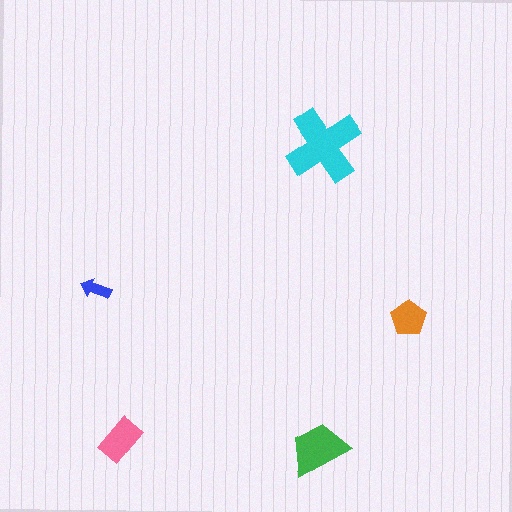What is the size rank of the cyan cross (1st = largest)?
1st.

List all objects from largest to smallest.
The cyan cross, the green trapezoid, the pink rectangle, the orange pentagon, the blue arrow.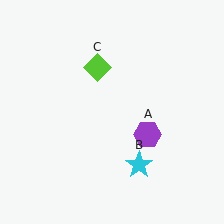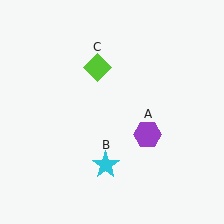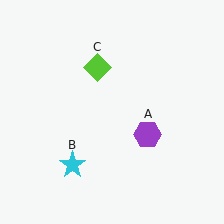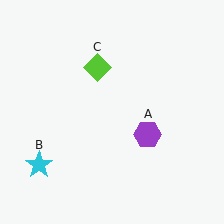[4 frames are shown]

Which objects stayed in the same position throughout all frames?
Purple hexagon (object A) and lime diamond (object C) remained stationary.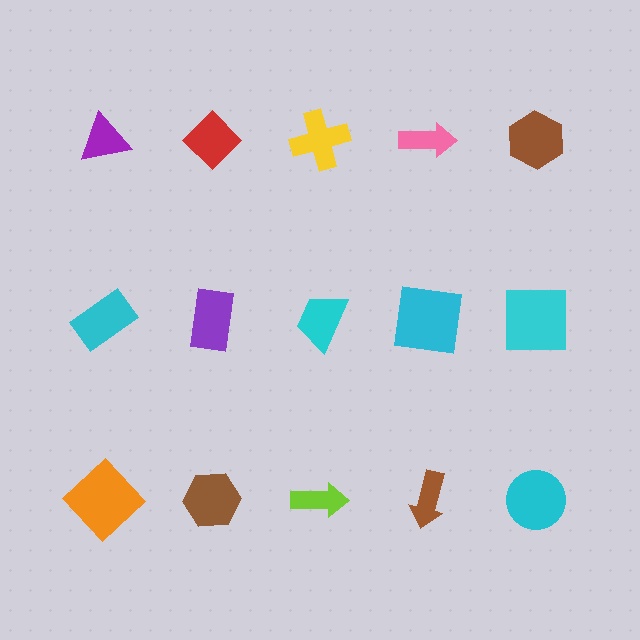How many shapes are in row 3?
5 shapes.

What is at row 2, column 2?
A purple rectangle.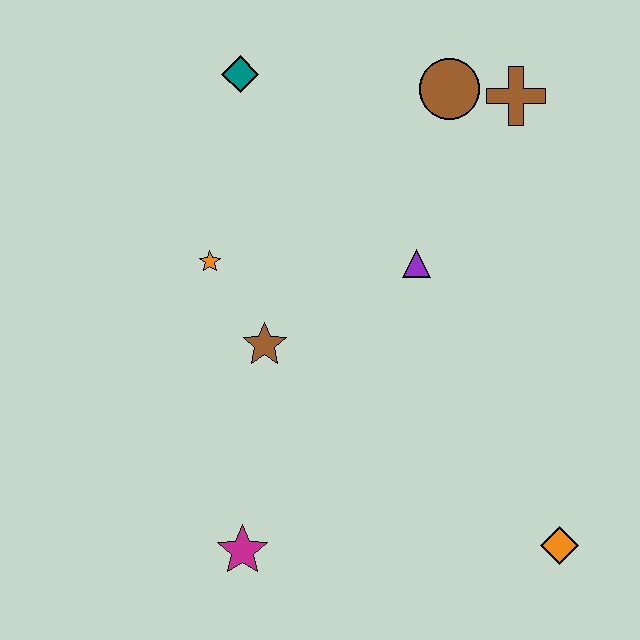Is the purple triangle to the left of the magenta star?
No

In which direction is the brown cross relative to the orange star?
The brown cross is to the right of the orange star.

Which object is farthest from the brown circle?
The magenta star is farthest from the brown circle.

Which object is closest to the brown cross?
The brown circle is closest to the brown cross.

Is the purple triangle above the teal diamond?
No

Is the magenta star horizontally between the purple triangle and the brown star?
No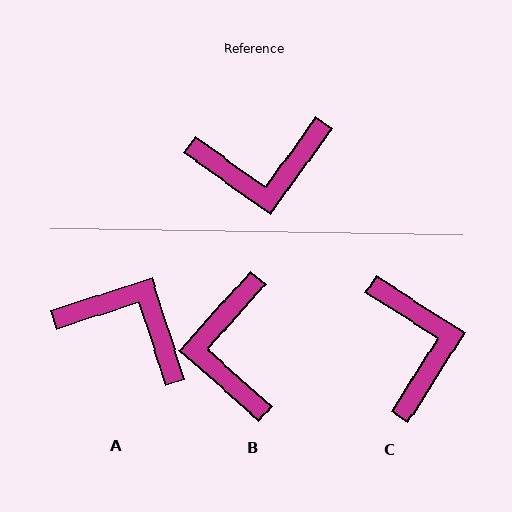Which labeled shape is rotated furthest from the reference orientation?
A, about 143 degrees away.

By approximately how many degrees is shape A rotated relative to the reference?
Approximately 143 degrees counter-clockwise.